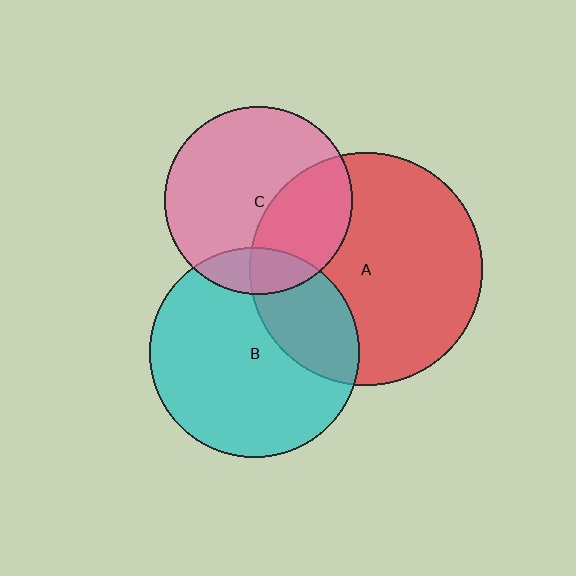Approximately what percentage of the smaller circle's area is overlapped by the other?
Approximately 15%.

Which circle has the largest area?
Circle A (red).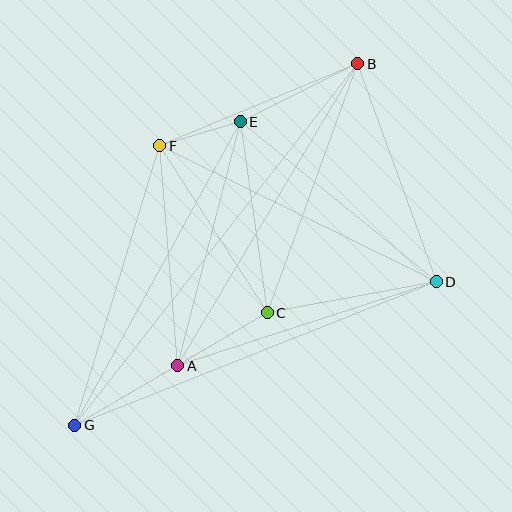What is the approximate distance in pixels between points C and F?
The distance between C and F is approximately 198 pixels.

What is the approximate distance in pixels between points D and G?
The distance between D and G is approximately 389 pixels.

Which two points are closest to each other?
Points E and F are closest to each other.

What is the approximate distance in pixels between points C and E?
The distance between C and E is approximately 193 pixels.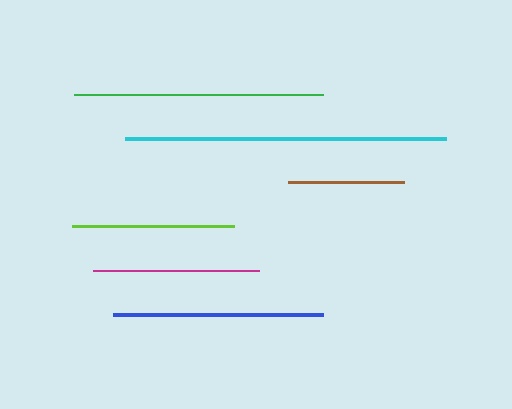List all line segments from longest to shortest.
From longest to shortest: cyan, green, blue, magenta, lime, brown.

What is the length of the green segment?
The green segment is approximately 249 pixels long.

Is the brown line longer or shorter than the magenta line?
The magenta line is longer than the brown line.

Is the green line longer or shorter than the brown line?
The green line is longer than the brown line.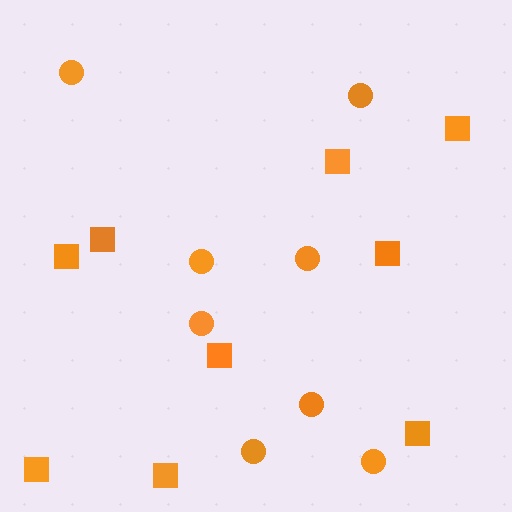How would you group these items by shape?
There are 2 groups: one group of squares (9) and one group of circles (8).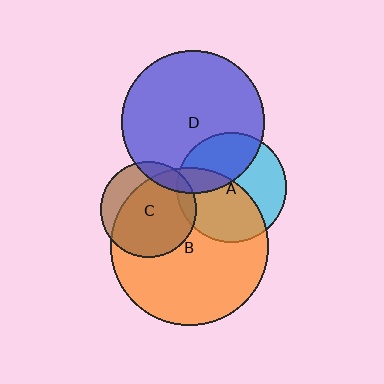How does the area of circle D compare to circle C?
Approximately 2.2 times.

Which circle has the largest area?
Circle B (orange).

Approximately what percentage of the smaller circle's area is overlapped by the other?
Approximately 10%.